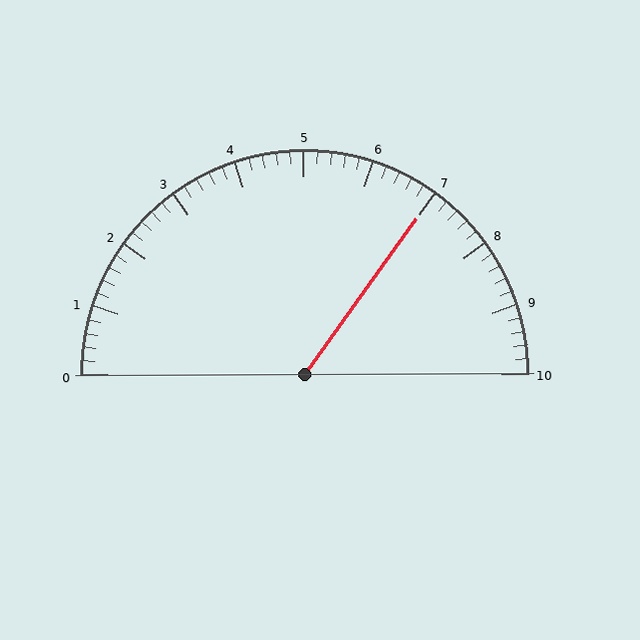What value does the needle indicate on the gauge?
The needle indicates approximately 7.0.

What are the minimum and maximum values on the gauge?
The gauge ranges from 0 to 10.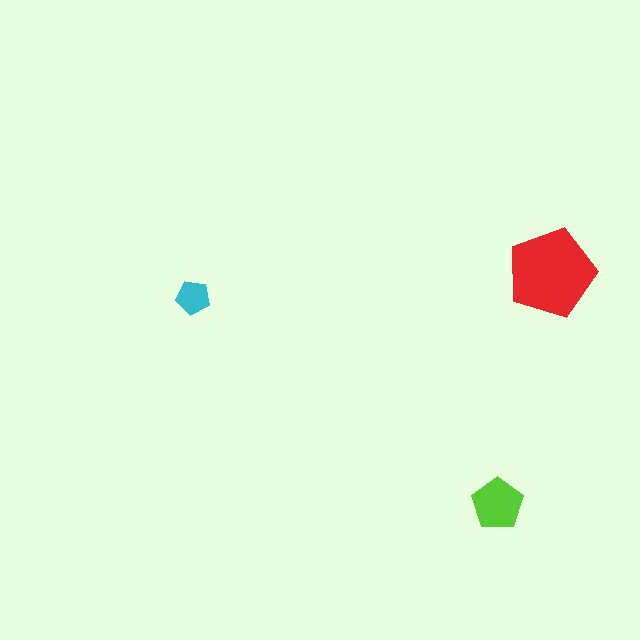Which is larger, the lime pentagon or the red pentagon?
The red one.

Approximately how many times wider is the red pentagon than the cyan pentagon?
About 2.5 times wider.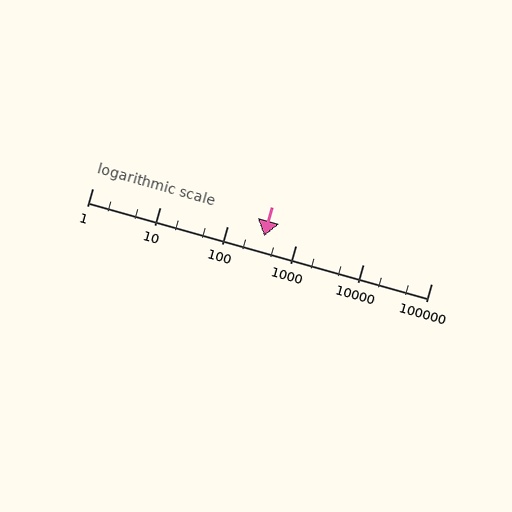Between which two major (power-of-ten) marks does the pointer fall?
The pointer is between 100 and 1000.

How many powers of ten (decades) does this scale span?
The scale spans 5 decades, from 1 to 100000.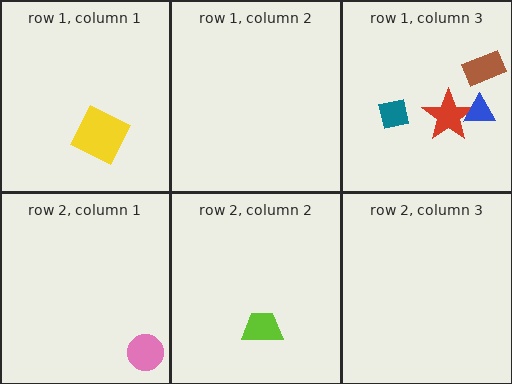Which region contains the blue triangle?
The row 1, column 3 region.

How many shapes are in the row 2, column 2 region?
1.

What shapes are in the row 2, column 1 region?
The pink circle.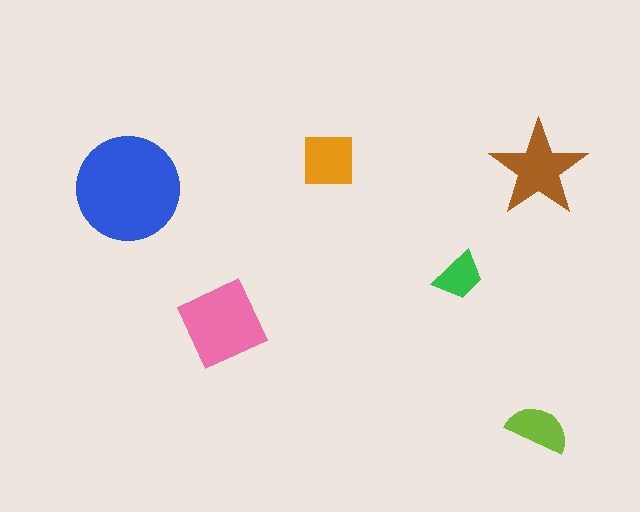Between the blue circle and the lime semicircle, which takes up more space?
The blue circle.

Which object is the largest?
The blue circle.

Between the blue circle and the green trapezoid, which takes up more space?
The blue circle.